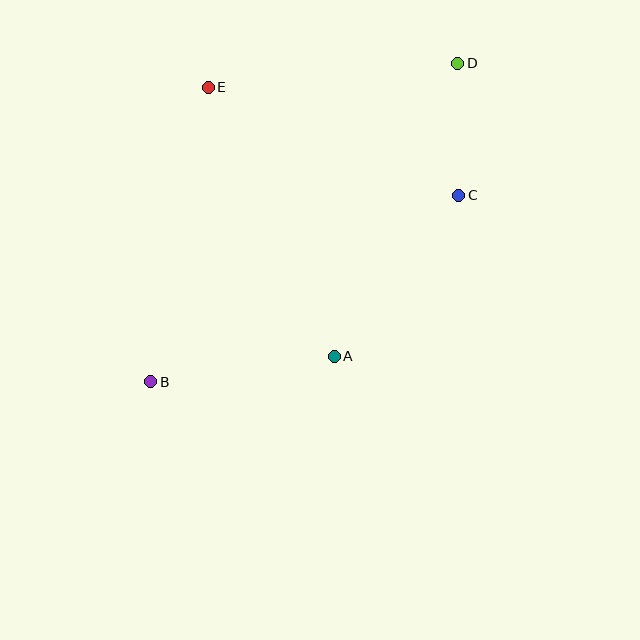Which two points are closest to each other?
Points C and D are closest to each other.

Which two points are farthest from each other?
Points B and D are farthest from each other.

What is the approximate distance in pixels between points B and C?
The distance between B and C is approximately 360 pixels.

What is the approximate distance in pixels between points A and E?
The distance between A and E is approximately 297 pixels.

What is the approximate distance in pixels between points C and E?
The distance between C and E is approximately 273 pixels.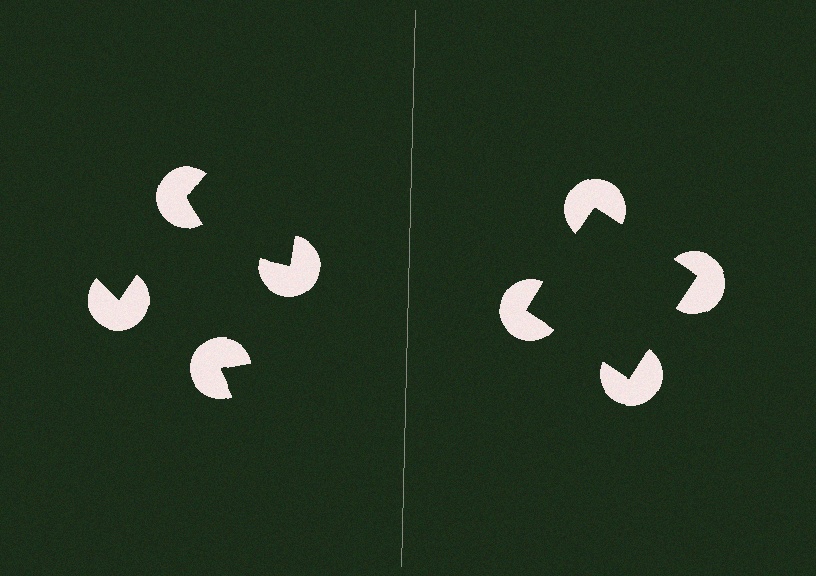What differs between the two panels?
The pac-man discs are positioned identically on both sides; only the wedge orientations differ. On the right they align to a square; on the left they are misaligned.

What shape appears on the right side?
An illusory square.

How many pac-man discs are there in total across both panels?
8 — 4 on each side.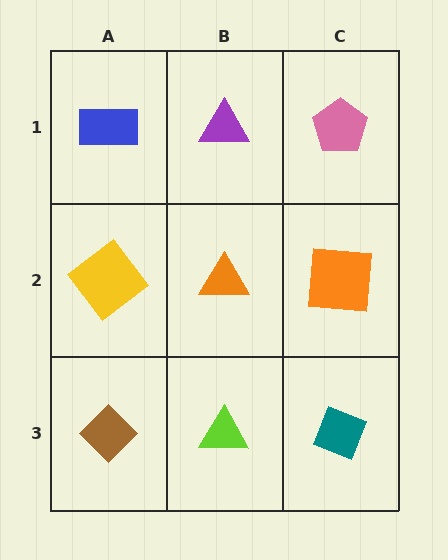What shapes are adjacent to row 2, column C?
A pink pentagon (row 1, column C), a teal diamond (row 3, column C), an orange triangle (row 2, column B).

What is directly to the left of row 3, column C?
A lime triangle.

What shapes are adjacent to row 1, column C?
An orange square (row 2, column C), a purple triangle (row 1, column B).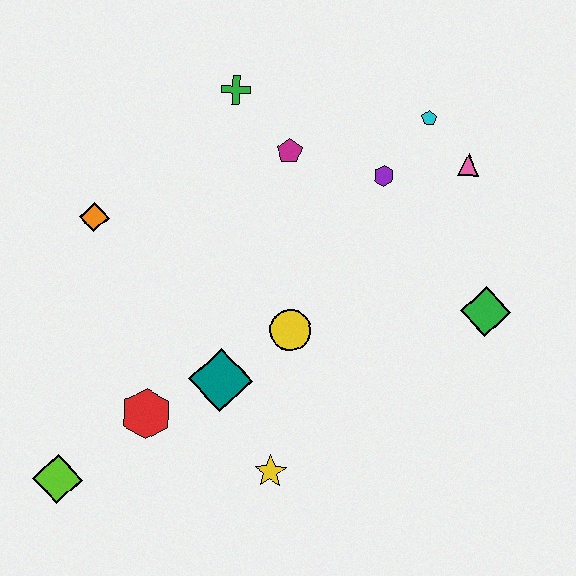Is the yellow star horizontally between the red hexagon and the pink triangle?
Yes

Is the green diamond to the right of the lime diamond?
Yes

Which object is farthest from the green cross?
The lime diamond is farthest from the green cross.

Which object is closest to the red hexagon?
The teal diamond is closest to the red hexagon.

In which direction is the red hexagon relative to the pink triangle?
The red hexagon is to the left of the pink triangle.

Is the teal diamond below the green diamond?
Yes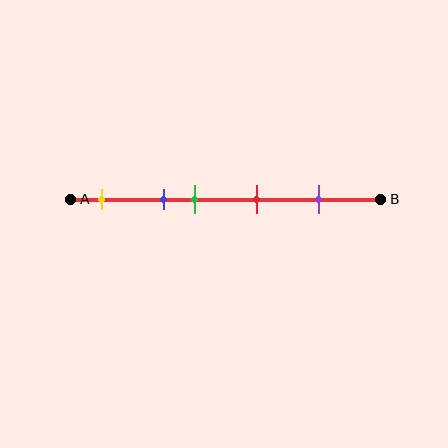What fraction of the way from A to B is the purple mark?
The purple mark is approximately 80% (0.8) of the way from A to B.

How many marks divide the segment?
There are 5 marks dividing the segment.